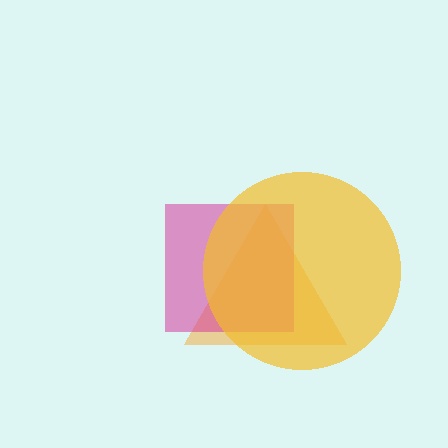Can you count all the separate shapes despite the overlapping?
Yes, there are 3 separate shapes.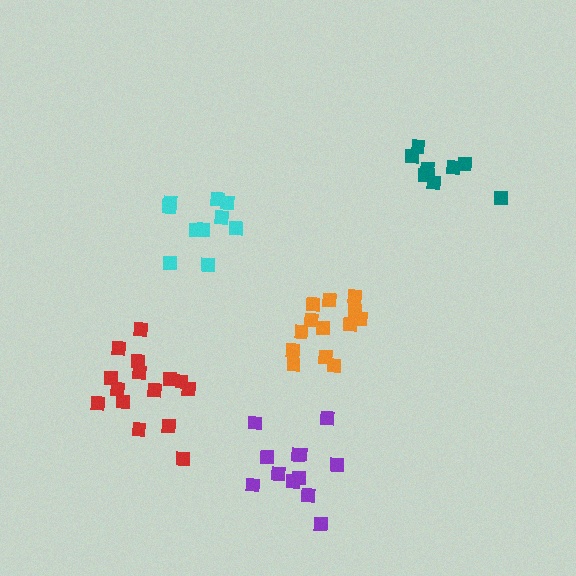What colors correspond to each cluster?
The clusters are colored: orange, teal, red, cyan, purple.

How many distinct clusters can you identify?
There are 5 distinct clusters.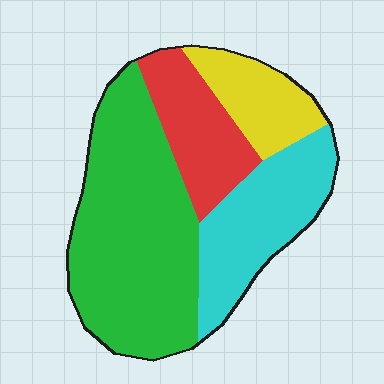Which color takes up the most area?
Green, at roughly 45%.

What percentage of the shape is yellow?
Yellow covers about 15% of the shape.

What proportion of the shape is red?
Red takes up about one sixth (1/6) of the shape.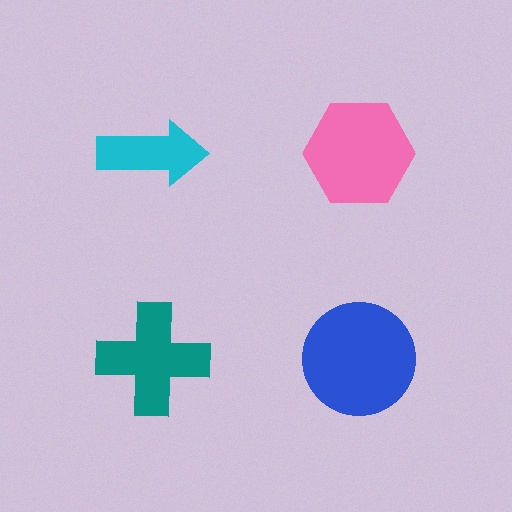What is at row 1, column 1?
A cyan arrow.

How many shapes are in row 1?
2 shapes.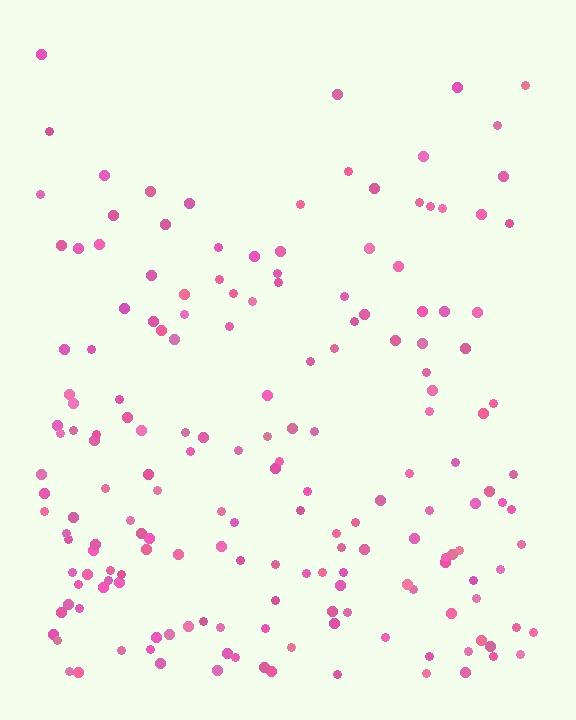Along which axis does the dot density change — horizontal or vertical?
Vertical.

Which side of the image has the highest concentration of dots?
The bottom.